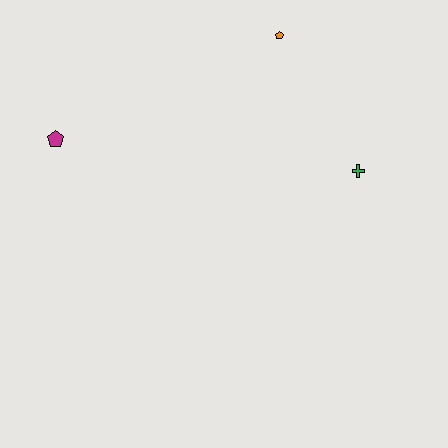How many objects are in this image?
There are 3 objects.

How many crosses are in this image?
There is 1 cross.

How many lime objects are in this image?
There are no lime objects.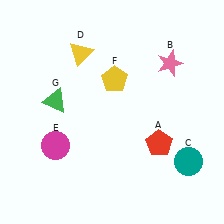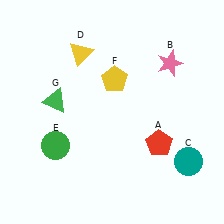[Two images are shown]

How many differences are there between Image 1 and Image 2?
There is 1 difference between the two images.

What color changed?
The circle (E) changed from magenta in Image 1 to green in Image 2.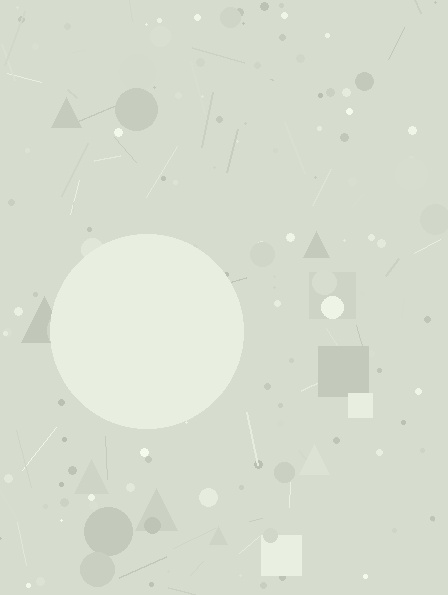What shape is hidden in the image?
A circle is hidden in the image.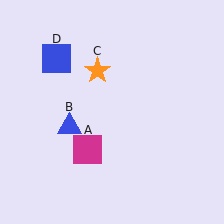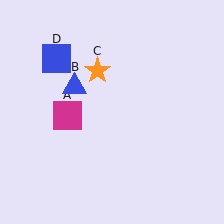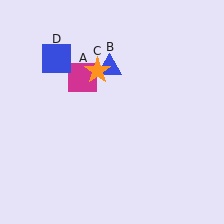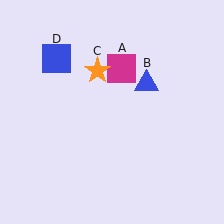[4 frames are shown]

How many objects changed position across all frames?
2 objects changed position: magenta square (object A), blue triangle (object B).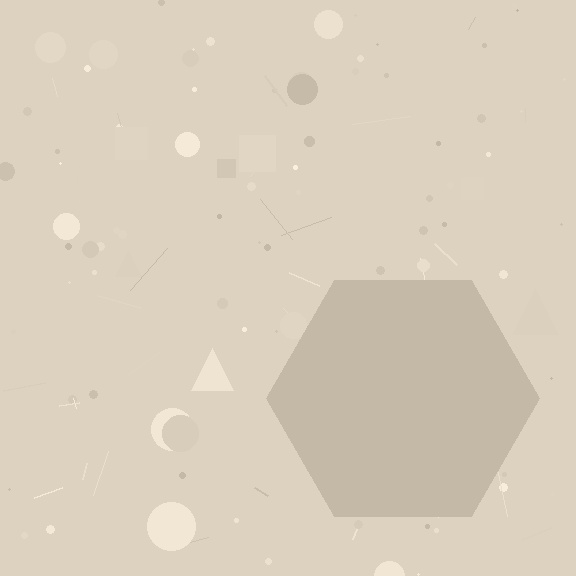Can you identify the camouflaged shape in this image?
The camouflaged shape is a hexagon.